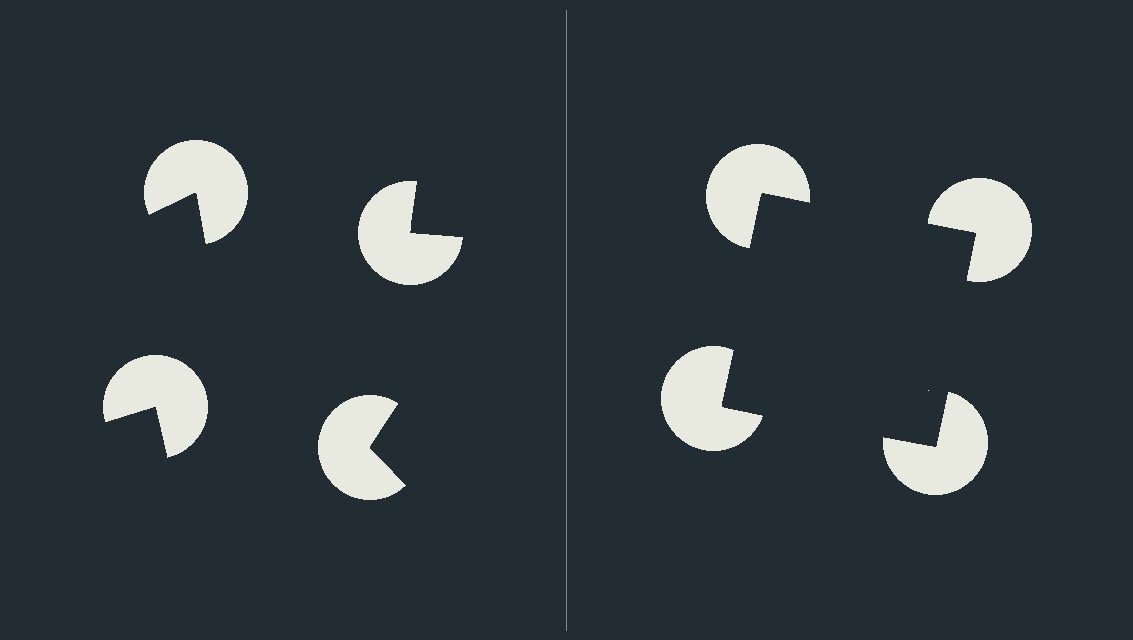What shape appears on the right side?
An illusory square.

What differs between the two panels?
The pac-man discs are positioned identically on both sides; only the wedge orientations differ. On the right they align to a square; on the left they are misaligned.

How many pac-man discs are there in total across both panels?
8 — 4 on each side.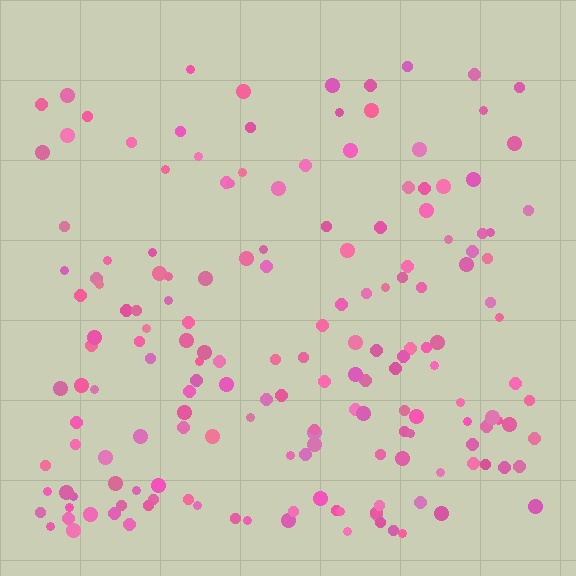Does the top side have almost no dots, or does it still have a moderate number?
Still a moderate number, just noticeably fewer than the bottom.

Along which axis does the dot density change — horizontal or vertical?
Vertical.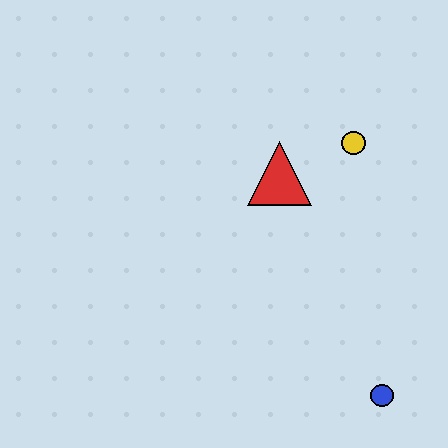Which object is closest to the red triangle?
The yellow circle is closest to the red triangle.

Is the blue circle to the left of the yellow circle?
No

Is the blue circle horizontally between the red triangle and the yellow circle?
No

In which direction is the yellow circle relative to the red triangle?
The yellow circle is to the right of the red triangle.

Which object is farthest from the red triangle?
The blue circle is farthest from the red triangle.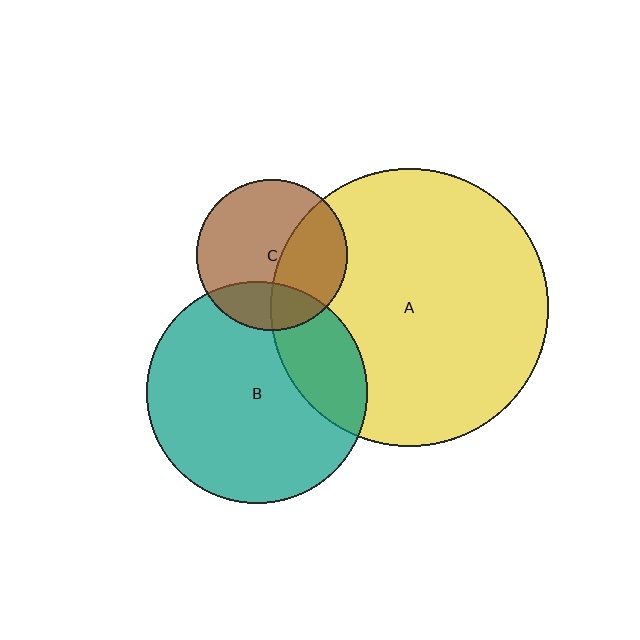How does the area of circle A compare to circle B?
Approximately 1.6 times.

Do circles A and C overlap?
Yes.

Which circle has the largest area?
Circle A (yellow).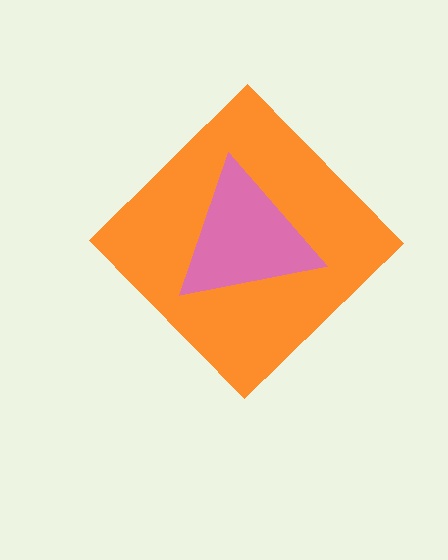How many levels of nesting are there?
2.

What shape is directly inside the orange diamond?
The pink triangle.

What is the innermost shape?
The pink triangle.